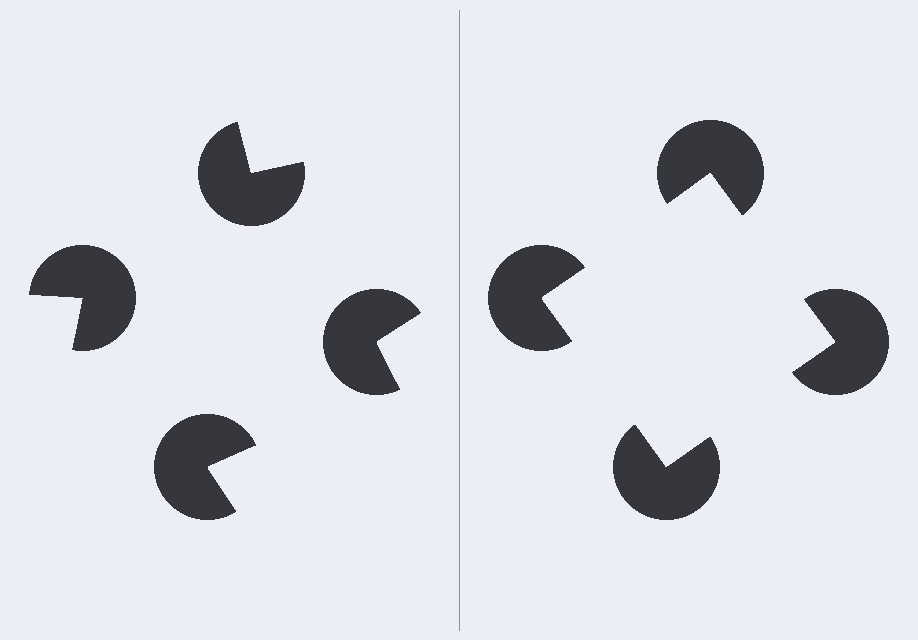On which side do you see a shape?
An illusory square appears on the right side. On the left side the wedge cuts are rotated, so no coherent shape forms.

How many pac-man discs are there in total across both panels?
8 — 4 on each side.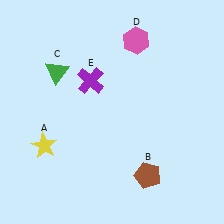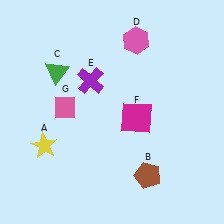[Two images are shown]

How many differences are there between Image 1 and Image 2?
There are 2 differences between the two images.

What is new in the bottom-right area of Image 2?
A magenta square (F) was added in the bottom-right area of Image 2.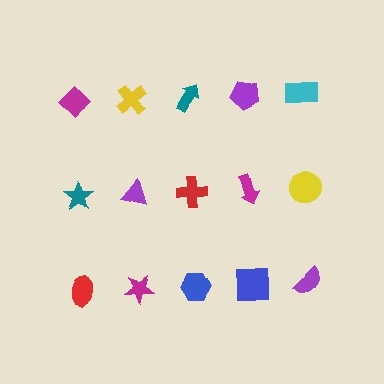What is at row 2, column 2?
A purple triangle.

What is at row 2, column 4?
A magenta arrow.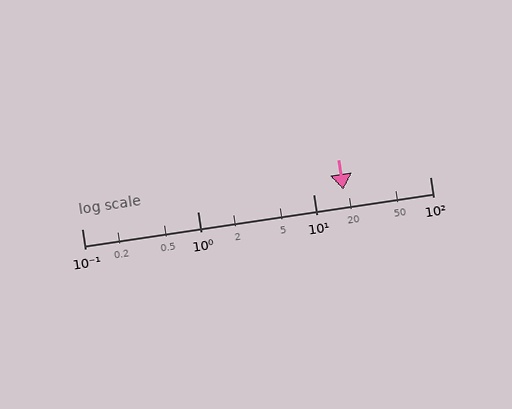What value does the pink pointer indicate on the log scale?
The pointer indicates approximately 18.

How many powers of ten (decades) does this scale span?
The scale spans 3 decades, from 0.1 to 100.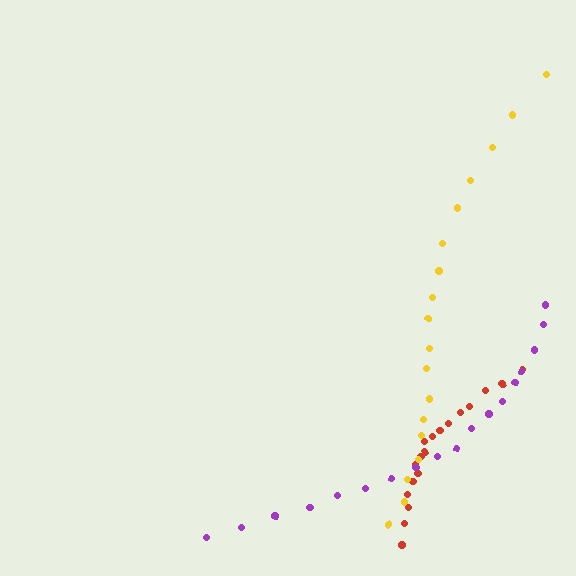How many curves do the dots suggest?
There are 3 distinct paths.